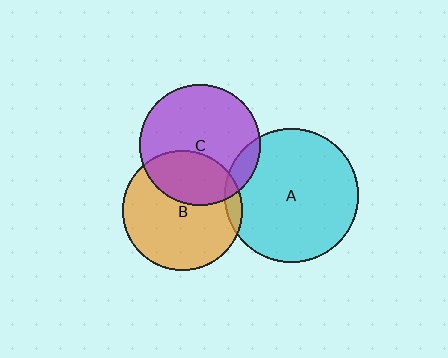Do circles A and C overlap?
Yes.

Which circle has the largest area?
Circle A (cyan).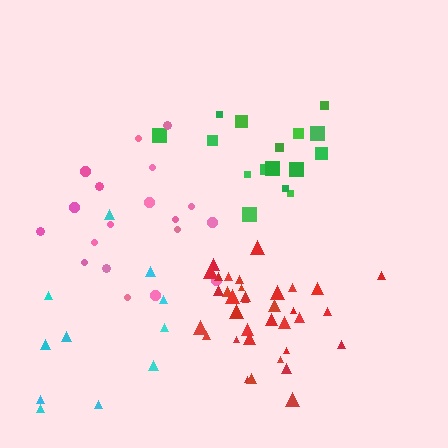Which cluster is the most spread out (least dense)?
Cyan.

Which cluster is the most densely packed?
Red.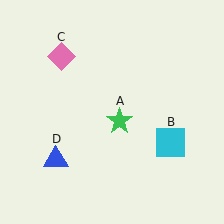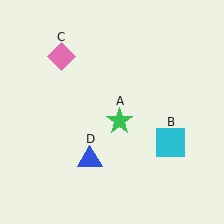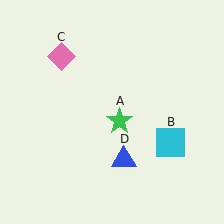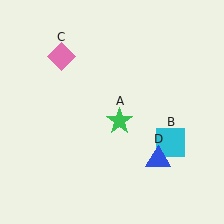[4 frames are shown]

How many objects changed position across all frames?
1 object changed position: blue triangle (object D).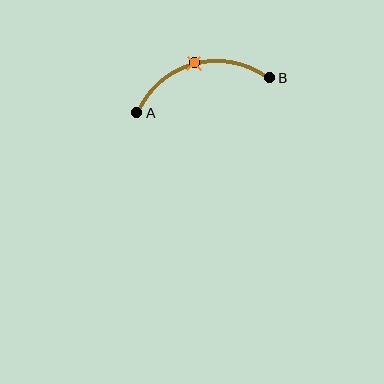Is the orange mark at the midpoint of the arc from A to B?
Yes. The orange mark lies on the arc at equal arc-length from both A and B — it is the arc midpoint.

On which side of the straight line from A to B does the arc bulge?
The arc bulges above the straight line connecting A and B.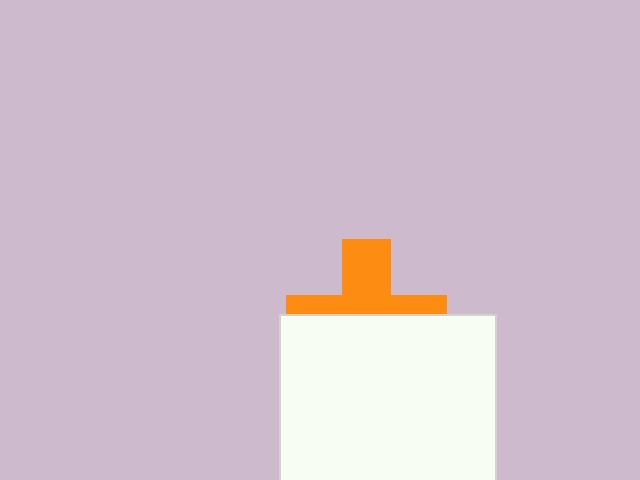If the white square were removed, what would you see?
You would see the complete orange cross.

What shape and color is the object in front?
The object in front is a white square.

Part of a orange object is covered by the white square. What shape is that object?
It is a cross.